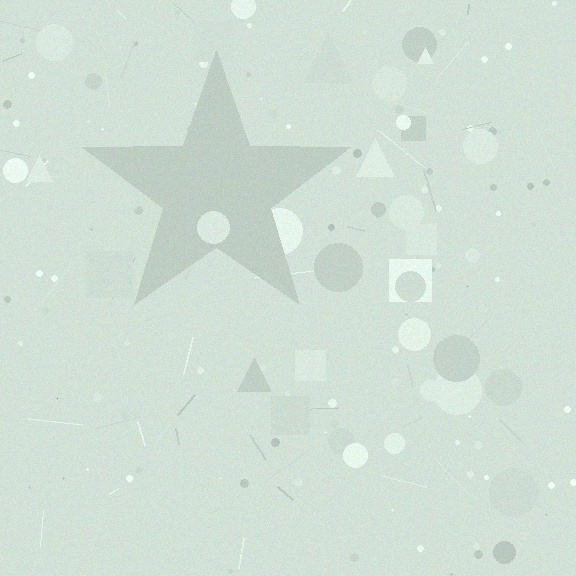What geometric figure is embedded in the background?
A star is embedded in the background.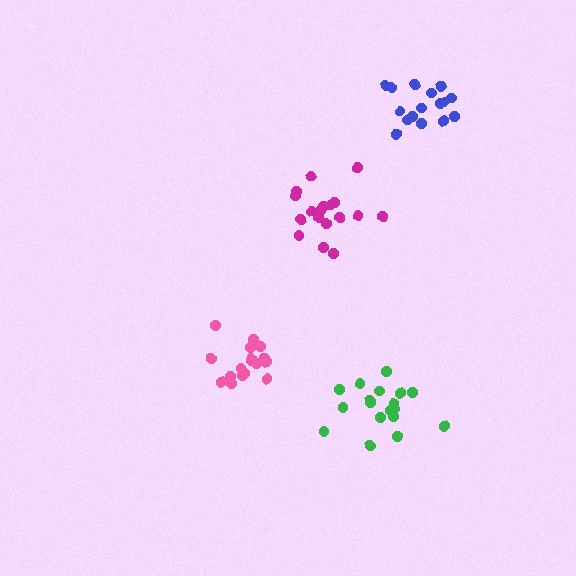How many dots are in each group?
Group 1: 18 dots, Group 2: 18 dots, Group 3: 18 dots, Group 4: 16 dots (70 total).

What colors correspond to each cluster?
The clusters are colored: pink, magenta, green, blue.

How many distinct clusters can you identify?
There are 4 distinct clusters.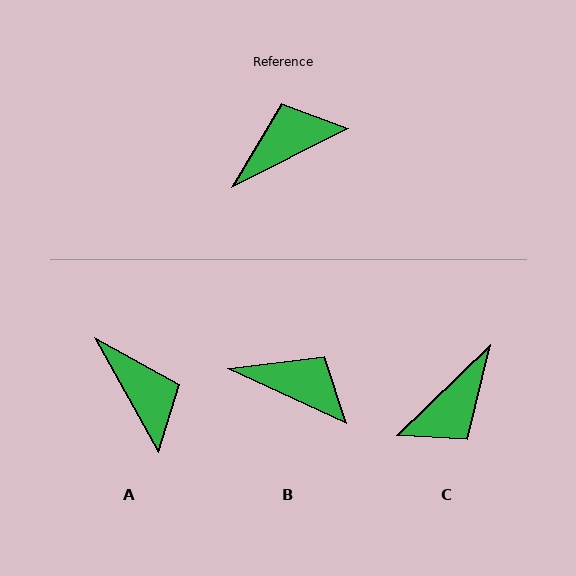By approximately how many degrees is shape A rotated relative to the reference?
Approximately 88 degrees clockwise.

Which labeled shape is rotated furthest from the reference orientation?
C, about 163 degrees away.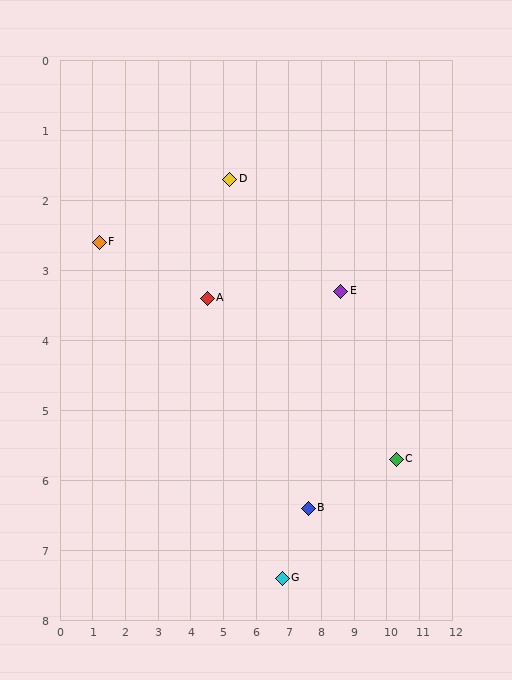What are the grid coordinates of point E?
Point E is at approximately (8.6, 3.3).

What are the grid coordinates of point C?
Point C is at approximately (10.3, 5.7).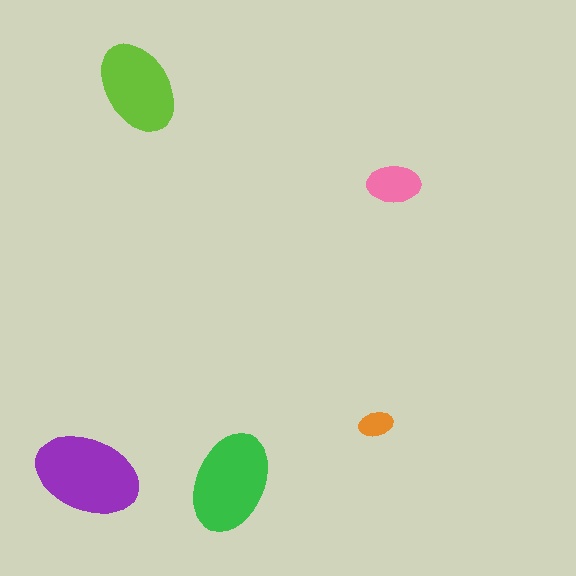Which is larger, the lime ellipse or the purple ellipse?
The purple one.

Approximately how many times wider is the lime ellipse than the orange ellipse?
About 2.5 times wider.